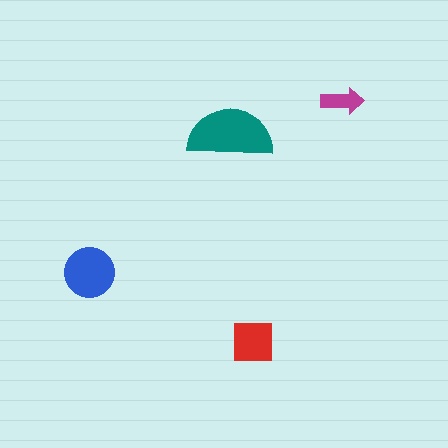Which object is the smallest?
The magenta arrow.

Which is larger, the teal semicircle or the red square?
The teal semicircle.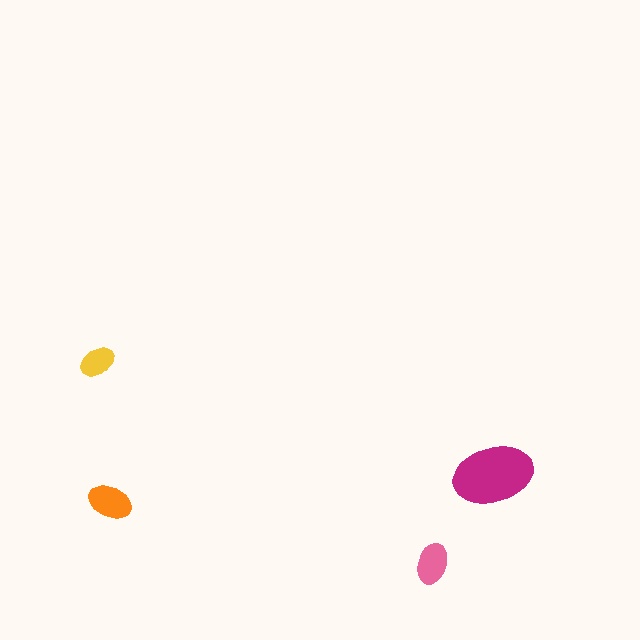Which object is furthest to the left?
The yellow ellipse is leftmost.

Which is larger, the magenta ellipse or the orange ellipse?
The magenta one.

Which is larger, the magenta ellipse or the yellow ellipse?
The magenta one.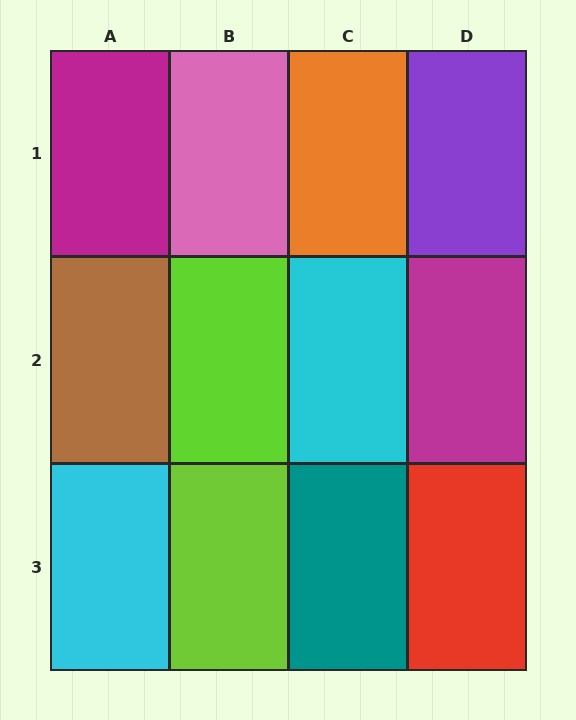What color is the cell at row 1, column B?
Pink.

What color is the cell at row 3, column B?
Lime.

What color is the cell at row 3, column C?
Teal.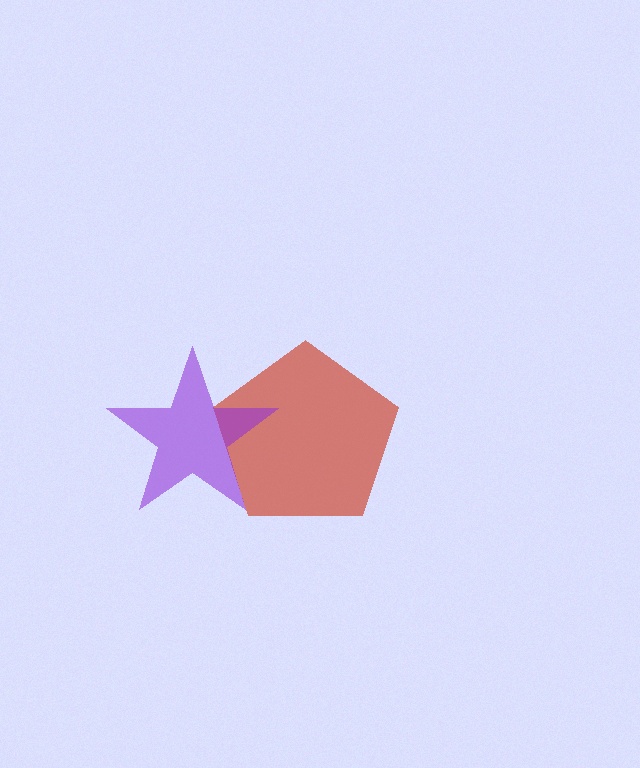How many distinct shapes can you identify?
There are 2 distinct shapes: a red pentagon, a purple star.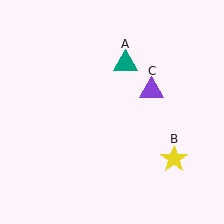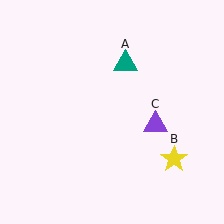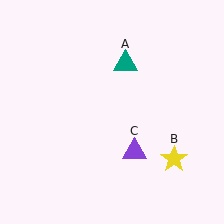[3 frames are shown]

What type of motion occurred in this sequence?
The purple triangle (object C) rotated clockwise around the center of the scene.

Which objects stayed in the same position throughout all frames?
Teal triangle (object A) and yellow star (object B) remained stationary.